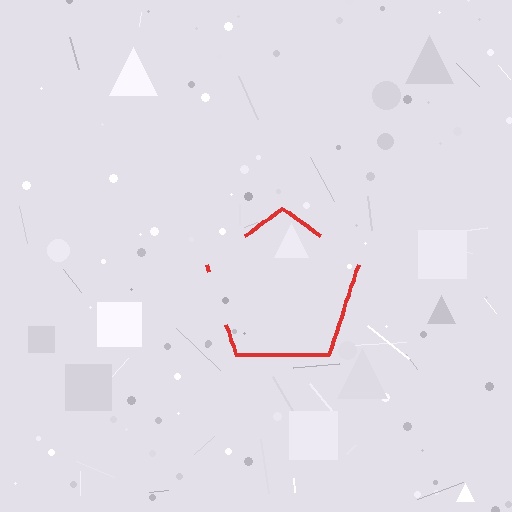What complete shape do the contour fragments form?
The contour fragments form a pentagon.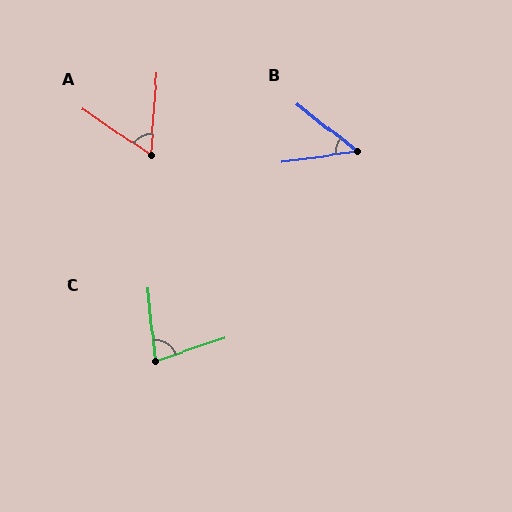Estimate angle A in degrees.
Approximately 61 degrees.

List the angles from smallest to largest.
B (46°), A (61°), C (77°).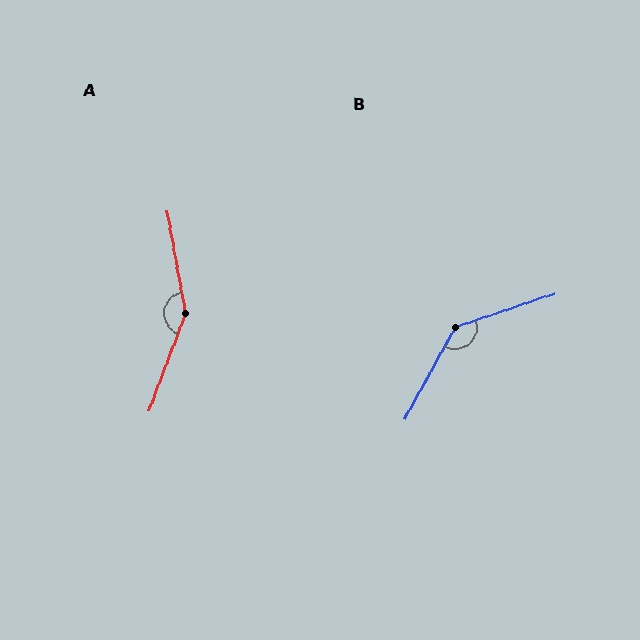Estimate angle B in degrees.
Approximately 137 degrees.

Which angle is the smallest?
B, at approximately 137 degrees.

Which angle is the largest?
A, at approximately 149 degrees.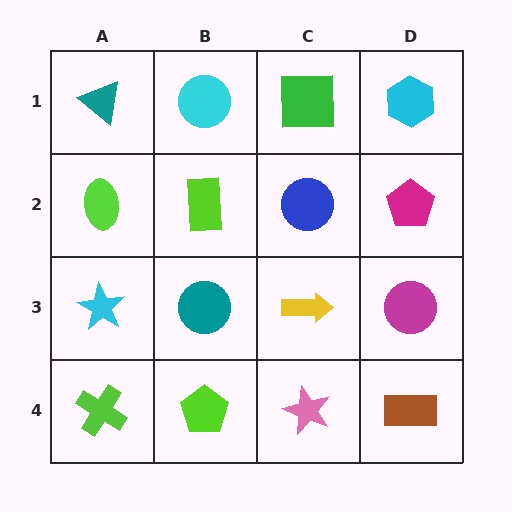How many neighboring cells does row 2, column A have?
3.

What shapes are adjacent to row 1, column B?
A lime rectangle (row 2, column B), a teal triangle (row 1, column A), a green square (row 1, column C).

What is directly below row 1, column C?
A blue circle.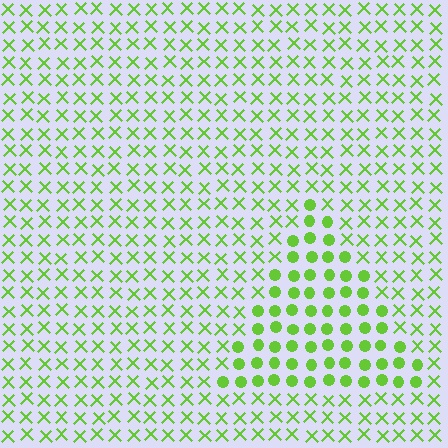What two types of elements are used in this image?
The image uses circles inside the triangle region and X marks outside it.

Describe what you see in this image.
The image is filled with small lime elements arranged in a uniform grid. A triangle-shaped region contains circles, while the surrounding area contains X marks. The boundary is defined purely by the change in element shape.